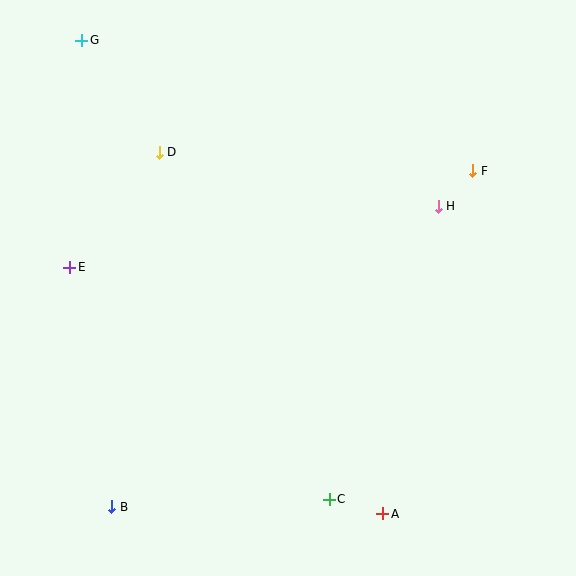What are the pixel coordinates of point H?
Point H is at (438, 206).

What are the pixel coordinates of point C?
Point C is at (329, 499).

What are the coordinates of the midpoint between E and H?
The midpoint between E and H is at (254, 237).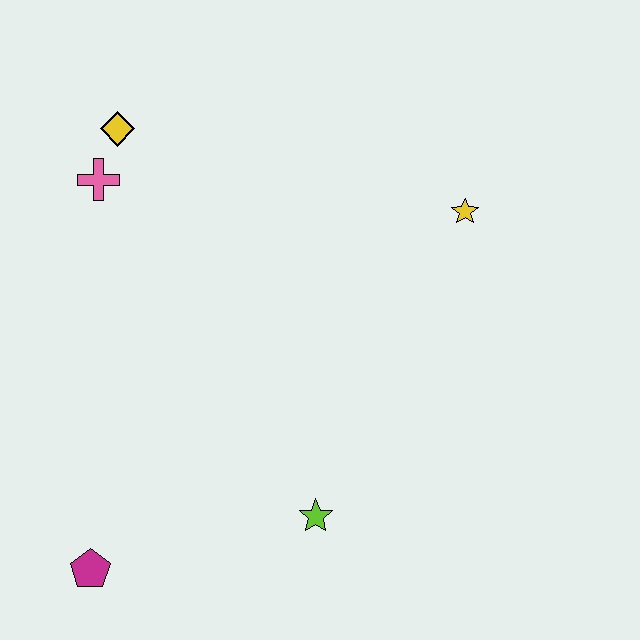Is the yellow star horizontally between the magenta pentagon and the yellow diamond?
No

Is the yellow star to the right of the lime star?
Yes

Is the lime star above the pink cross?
No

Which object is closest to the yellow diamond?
The pink cross is closest to the yellow diamond.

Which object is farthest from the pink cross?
The lime star is farthest from the pink cross.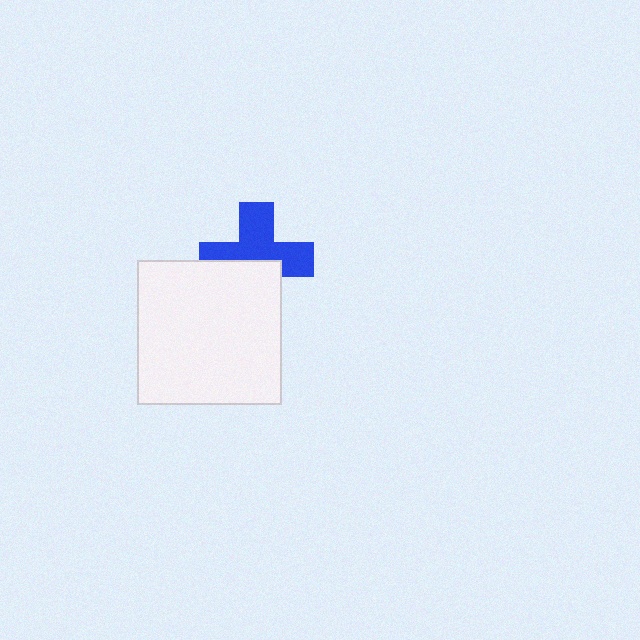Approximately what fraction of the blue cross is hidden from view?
Roughly 42% of the blue cross is hidden behind the white square.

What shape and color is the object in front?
The object in front is a white square.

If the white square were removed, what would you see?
You would see the complete blue cross.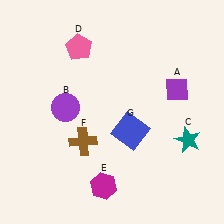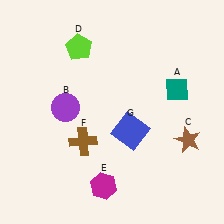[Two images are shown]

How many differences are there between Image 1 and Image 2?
There are 3 differences between the two images.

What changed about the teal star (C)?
In Image 1, C is teal. In Image 2, it changed to brown.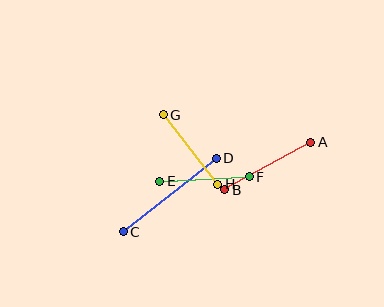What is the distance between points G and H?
The distance is approximately 89 pixels.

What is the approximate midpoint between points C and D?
The midpoint is at approximately (170, 195) pixels.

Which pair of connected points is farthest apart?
Points C and D are farthest apart.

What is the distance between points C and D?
The distance is approximately 118 pixels.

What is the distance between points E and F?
The distance is approximately 90 pixels.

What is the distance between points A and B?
The distance is approximately 98 pixels.